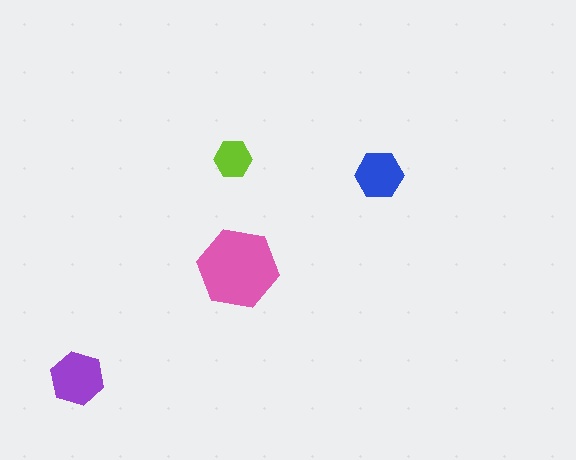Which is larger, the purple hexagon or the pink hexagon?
The pink one.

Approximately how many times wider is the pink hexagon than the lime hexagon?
About 2 times wider.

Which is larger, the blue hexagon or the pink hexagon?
The pink one.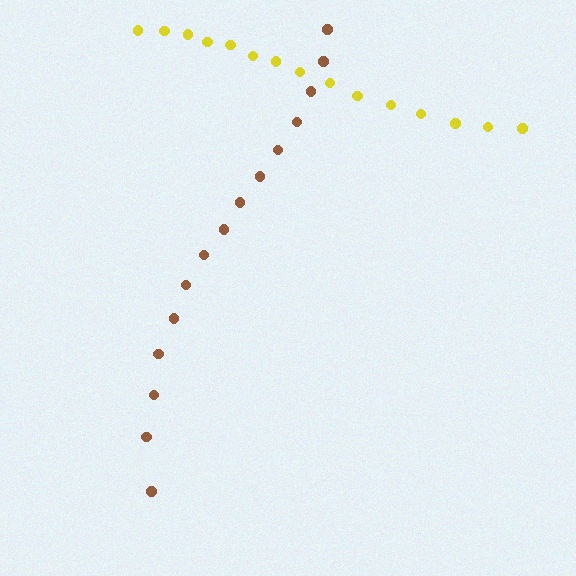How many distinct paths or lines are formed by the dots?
There are 2 distinct paths.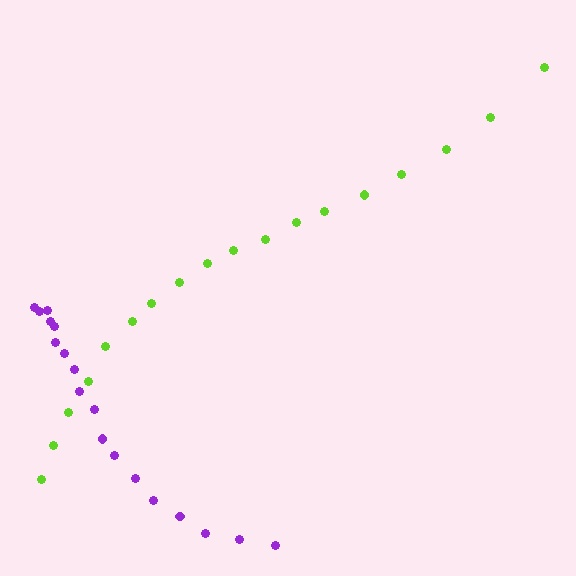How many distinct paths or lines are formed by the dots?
There are 2 distinct paths.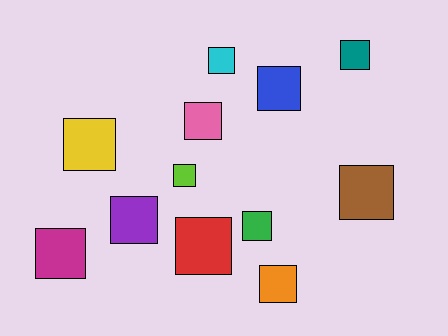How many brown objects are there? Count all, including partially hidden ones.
There is 1 brown object.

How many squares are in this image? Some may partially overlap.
There are 12 squares.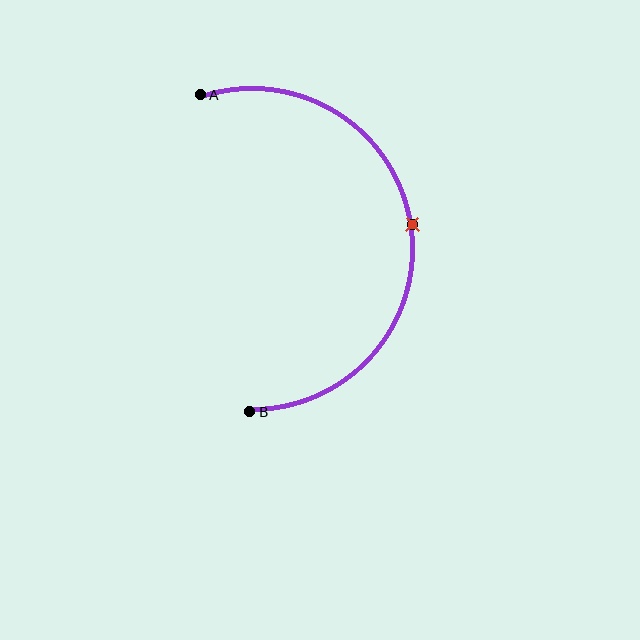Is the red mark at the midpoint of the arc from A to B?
Yes. The red mark lies on the arc at equal arc-length from both A and B — it is the arc midpoint.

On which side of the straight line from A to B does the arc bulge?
The arc bulges to the right of the straight line connecting A and B.